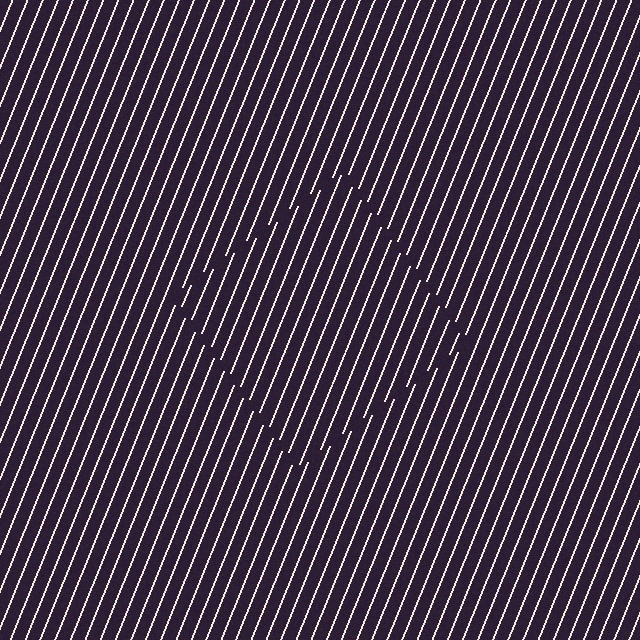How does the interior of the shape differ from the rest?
The interior of the shape contains the same grating, shifted by half a period — the contour is defined by the phase discontinuity where line-ends from the inner and outer gratings abut.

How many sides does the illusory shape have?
4 sides — the line-ends trace a square.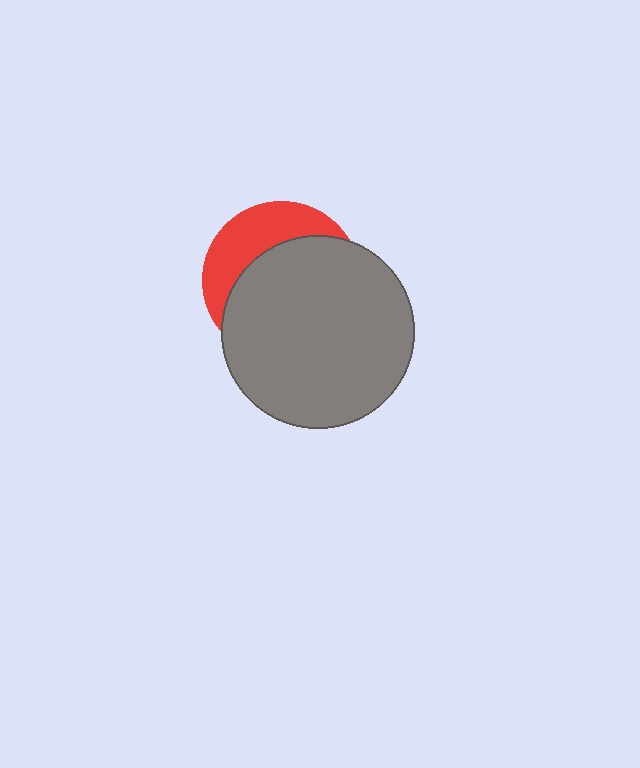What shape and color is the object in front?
The object in front is a gray circle.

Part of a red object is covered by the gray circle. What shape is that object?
It is a circle.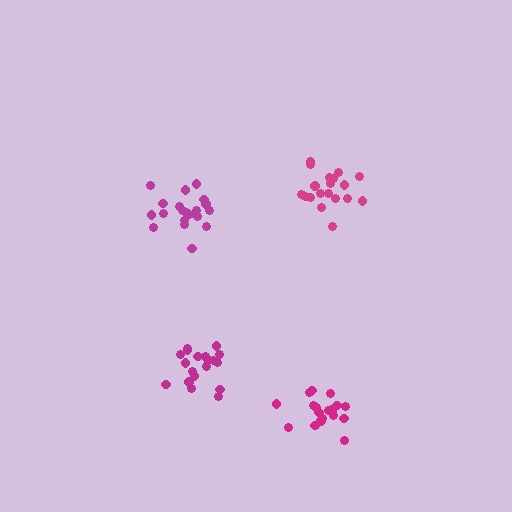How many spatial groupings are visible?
There are 4 spatial groupings.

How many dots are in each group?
Group 1: 19 dots, Group 2: 19 dots, Group 3: 20 dots, Group 4: 19 dots (77 total).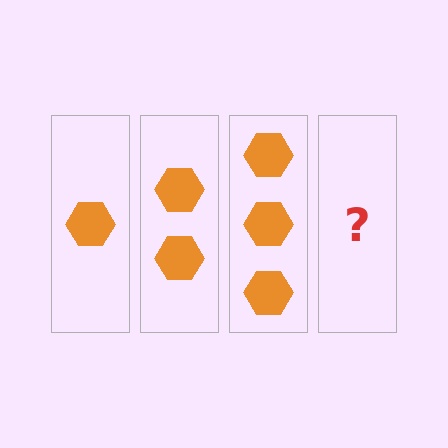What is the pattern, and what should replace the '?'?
The pattern is that each step adds one more hexagon. The '?' should be 4 hexagons.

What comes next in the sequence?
The next element should be 4 hexagons.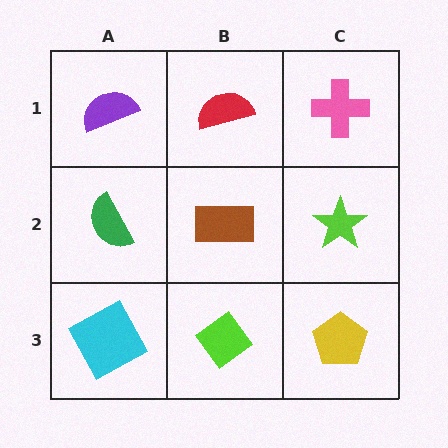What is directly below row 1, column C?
A lime star.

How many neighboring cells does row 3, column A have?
2.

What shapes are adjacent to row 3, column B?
A brown rectangle (row 2, column B), a cyan square (row 3, column A), a yellow pentagon (row 3, column C).